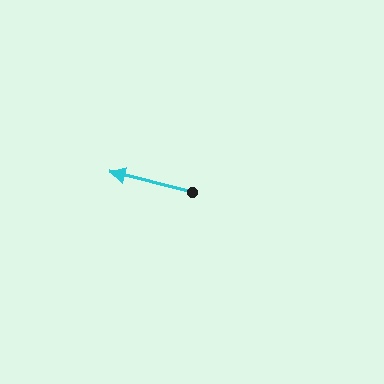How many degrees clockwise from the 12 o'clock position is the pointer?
Approximately 284 degrees.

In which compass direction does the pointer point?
West.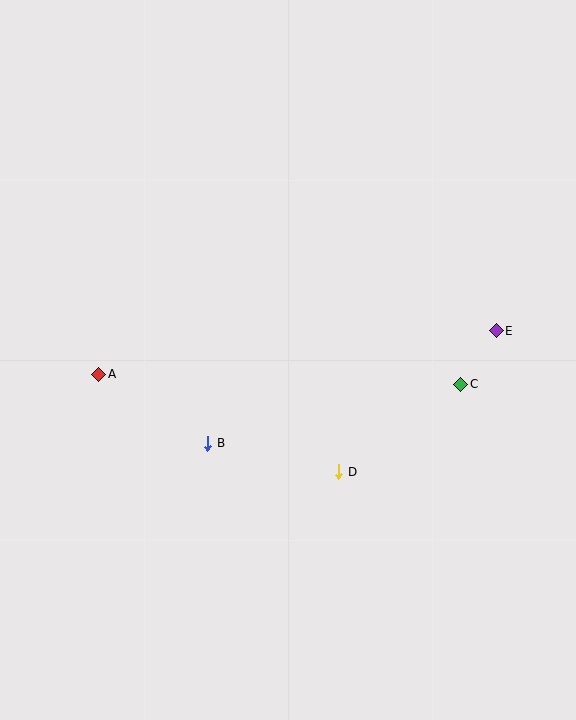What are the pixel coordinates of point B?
Point B is at (208, 443).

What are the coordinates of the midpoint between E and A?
The midpoint between E and A is at (298, 352).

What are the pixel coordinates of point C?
Point C is at (461, 384).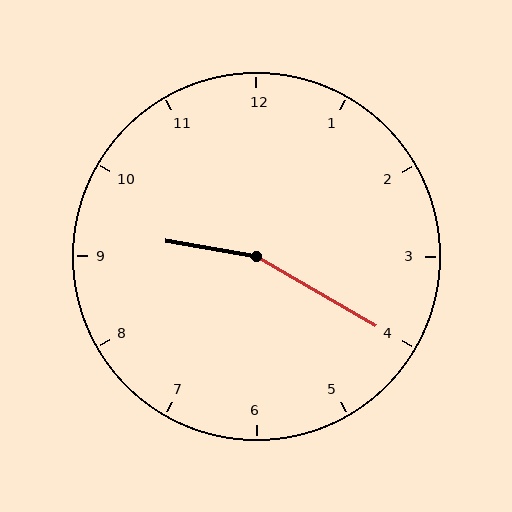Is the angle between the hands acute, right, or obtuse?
It is obtuse.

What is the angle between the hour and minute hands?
Approximately 160 degrees.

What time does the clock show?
9:20.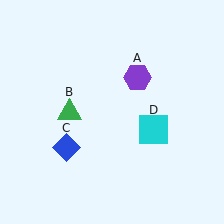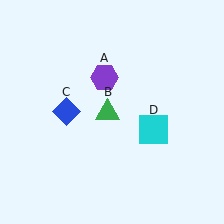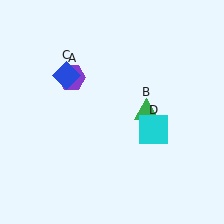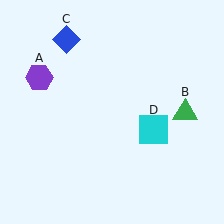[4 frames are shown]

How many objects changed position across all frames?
3 objects changed position: purple hexagon (object A), green triangle (object B), blue diamond (object C).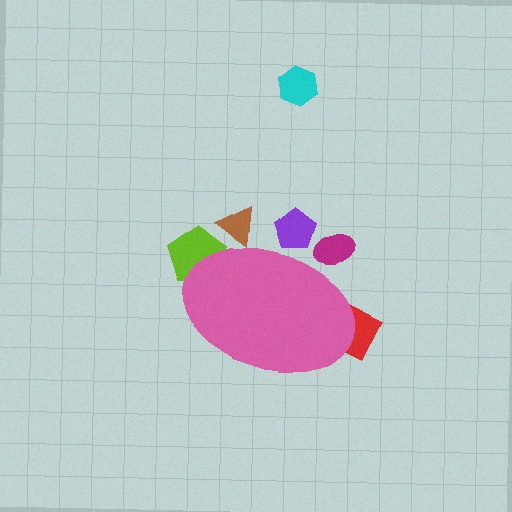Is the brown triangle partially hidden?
Yes, the brown triangle is partially hidden behind the pink ellipse.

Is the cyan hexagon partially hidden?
No, the cyan hexagon is fully visible.